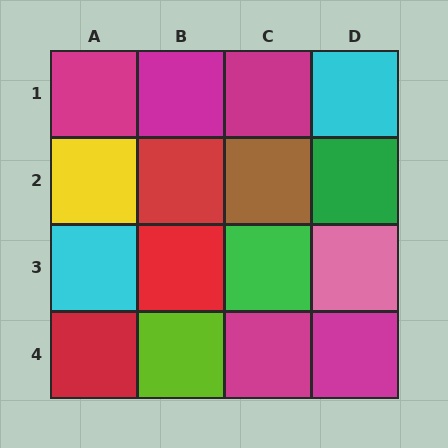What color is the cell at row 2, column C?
Brown.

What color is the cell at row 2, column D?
Green.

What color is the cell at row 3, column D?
Pink.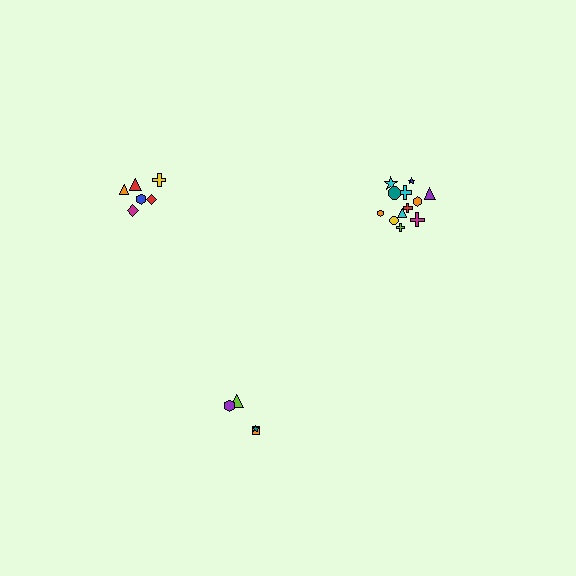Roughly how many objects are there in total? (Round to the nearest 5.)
Roughly 20 objects in total.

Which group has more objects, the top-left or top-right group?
The top-right group.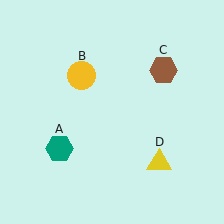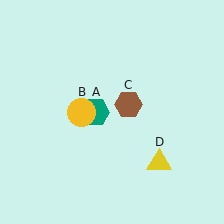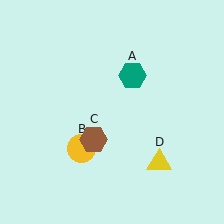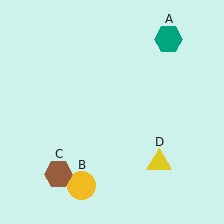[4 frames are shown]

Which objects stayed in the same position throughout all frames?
Yellow triangle (object D) remained stationary.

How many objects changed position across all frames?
3 objects changed position: teal hexagon (object A), yellow circle (object B), brown hexagon (object C).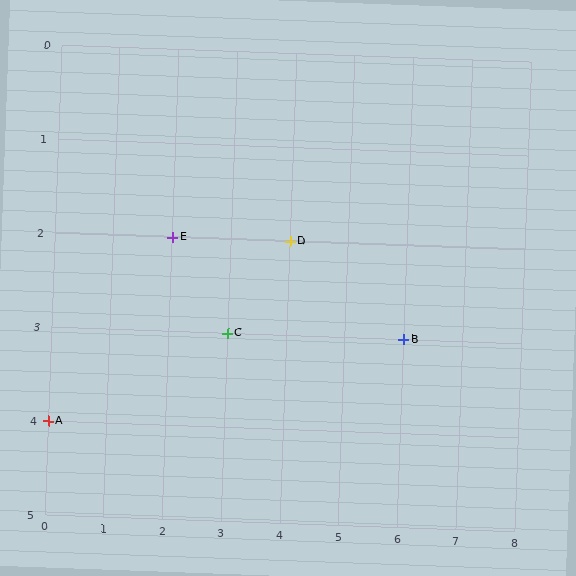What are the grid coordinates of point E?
Point E is at grid coordinates (2, 2).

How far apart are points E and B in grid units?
Points E and B are 4 columns and 1 row apart (about 4.1 grid units diagonally).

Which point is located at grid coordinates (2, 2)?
Point E is at (2, 2).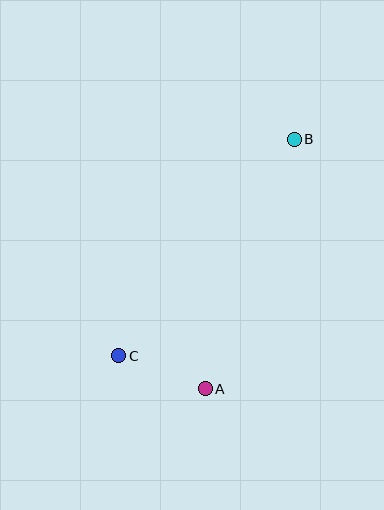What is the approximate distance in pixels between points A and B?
The distance between A and B is approximately 265 pixels.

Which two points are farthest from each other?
Points B and C are farthest from each other.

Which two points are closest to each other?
Points A and C are closest to each other.